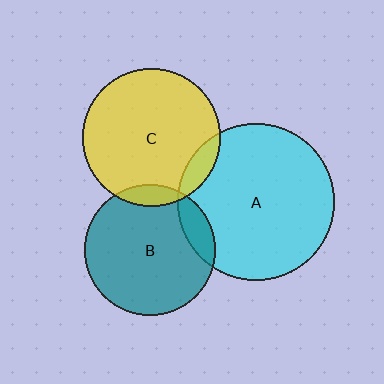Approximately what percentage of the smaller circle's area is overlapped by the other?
Approximately 10%.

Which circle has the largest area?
Circle A (cyan).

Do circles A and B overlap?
Yes.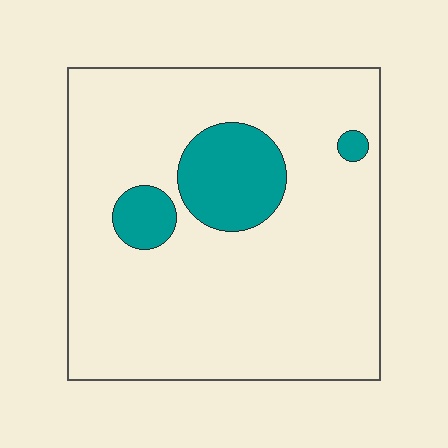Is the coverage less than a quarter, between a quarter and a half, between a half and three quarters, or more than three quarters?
Less than a quarter.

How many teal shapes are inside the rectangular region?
3.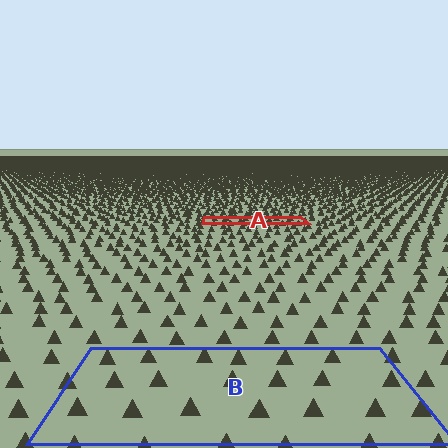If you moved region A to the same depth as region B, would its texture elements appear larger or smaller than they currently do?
They would appear larger. At a closer depth, the same texture elements are projected at a bigger on-screen size.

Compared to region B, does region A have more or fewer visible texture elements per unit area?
Region A has more texture elements per unit area — they are packed more densely because it is farther away.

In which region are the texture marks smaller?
The texture marks are smaller in region A, because it is farther away.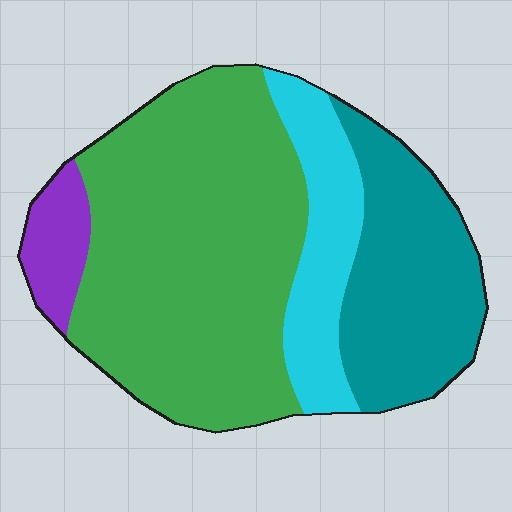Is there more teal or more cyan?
Teal.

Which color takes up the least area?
Purple, at roughly 5%.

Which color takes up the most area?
Green, at roughly 55%.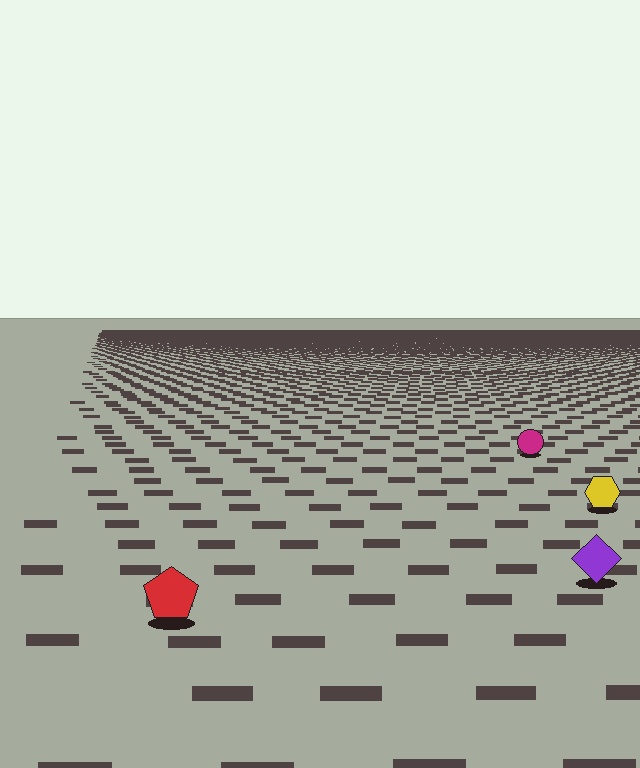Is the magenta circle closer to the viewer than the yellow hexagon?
No. The yellow hexagon is closer — you can tell from the texture gradient: the ground texture is coarser near it.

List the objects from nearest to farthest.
From nearest to farthest: the red pentagon, the purple diamond, the yellow hexagon, the magenta circle.